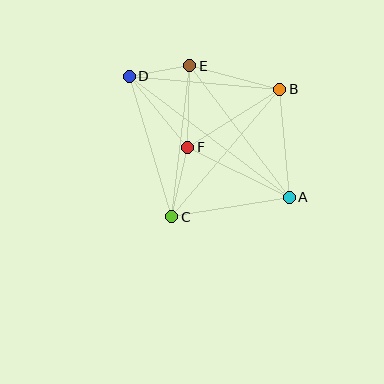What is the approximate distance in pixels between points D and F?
The distance between D and F is approximately 92 pixels.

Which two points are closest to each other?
Points D and E are closest to each other.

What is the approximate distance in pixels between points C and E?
The distance between C and E is approximately 152 pixels.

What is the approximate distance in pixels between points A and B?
The distance between A and B is approximately 108 pixels.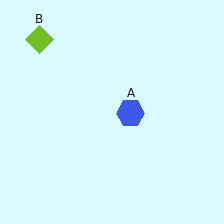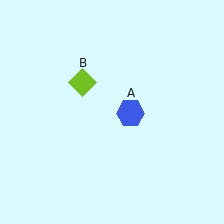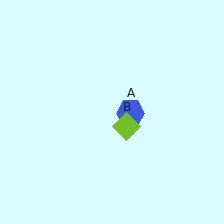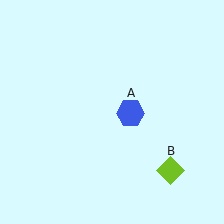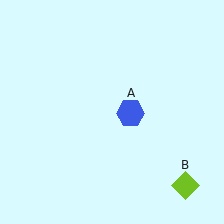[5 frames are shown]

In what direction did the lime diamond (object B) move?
The lime diamond (object B) moved down and to the right.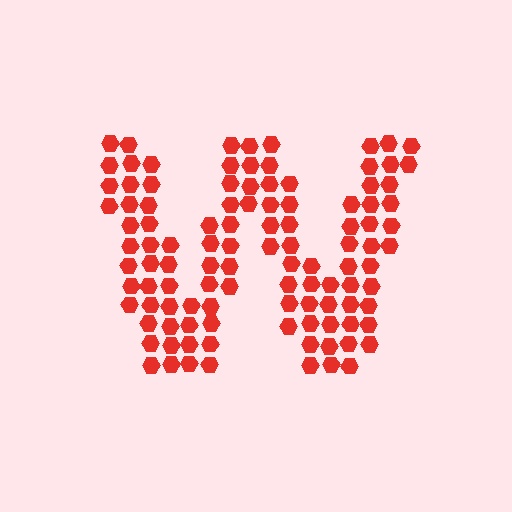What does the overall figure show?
The overall figure shows the letter W.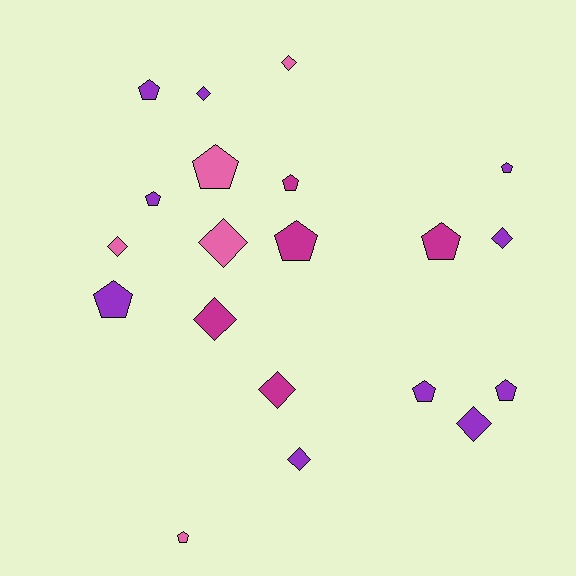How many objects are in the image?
There are 20 objects.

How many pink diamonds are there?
There are 3 pink diamonds.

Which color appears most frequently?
Purple, with 10 objects.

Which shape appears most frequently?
Pentagon, with 11 objects.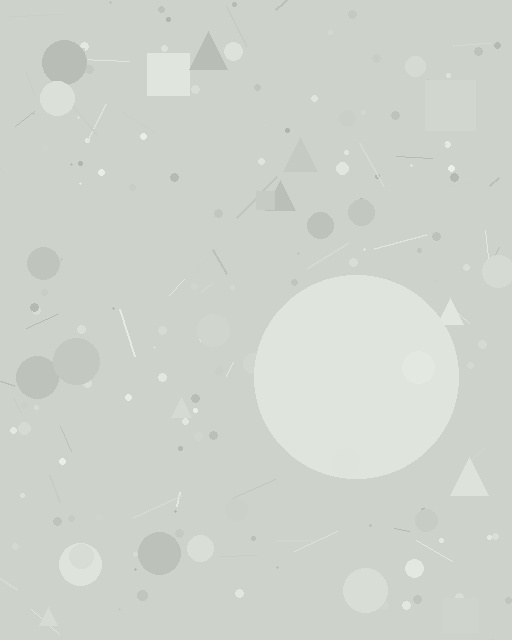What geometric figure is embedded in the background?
A circle is embedded in the background.